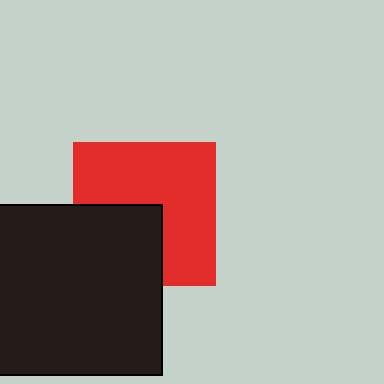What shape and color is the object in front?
The object in front is a black square.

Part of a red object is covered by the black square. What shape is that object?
It is a square.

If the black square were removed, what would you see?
You would see the complete red square.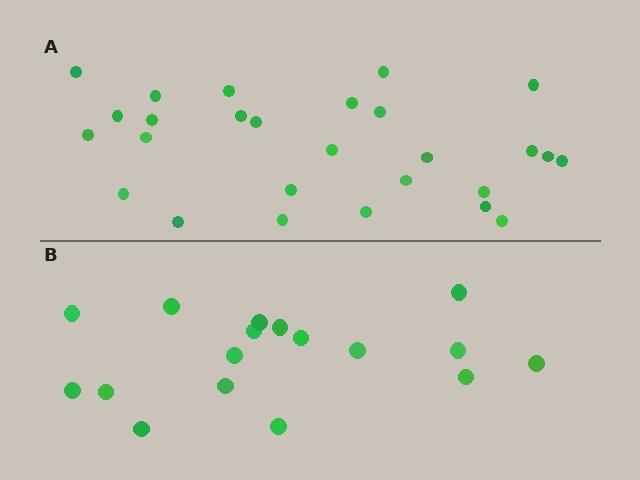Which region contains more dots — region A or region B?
Region A (the top region) has more dots.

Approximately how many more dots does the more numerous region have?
Region A has roughly 10 or so more dots than region B.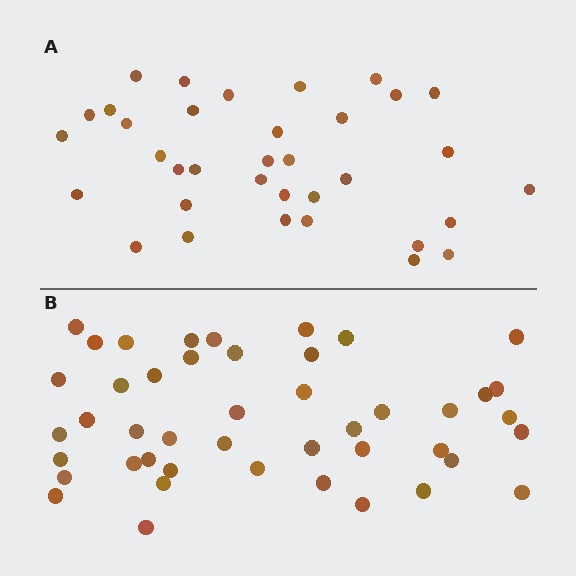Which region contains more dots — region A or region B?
Region B (the bottom region) has more dots.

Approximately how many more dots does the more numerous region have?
Region B has roughly 10 or so more dots than region A.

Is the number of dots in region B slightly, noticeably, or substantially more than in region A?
Region B has noticeably more, but not dramatically so. The ratio is roughly 1.3 to 1.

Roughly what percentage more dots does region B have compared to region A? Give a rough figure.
About 30% more.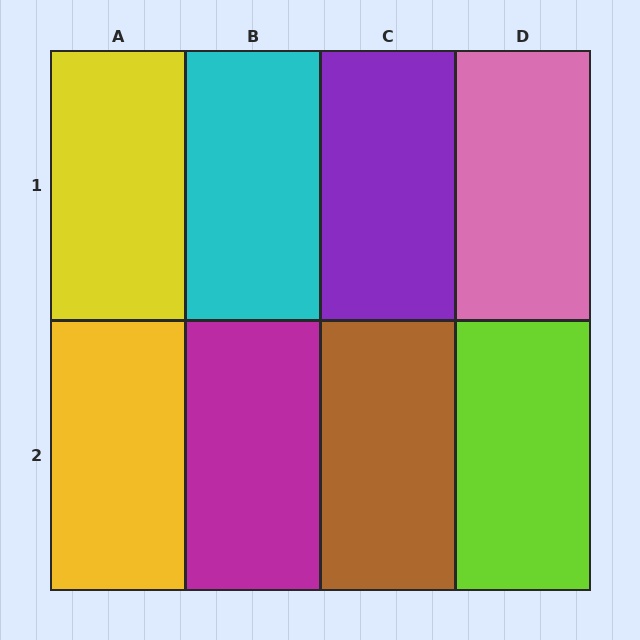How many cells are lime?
1 cell is lime.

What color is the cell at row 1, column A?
Yellow.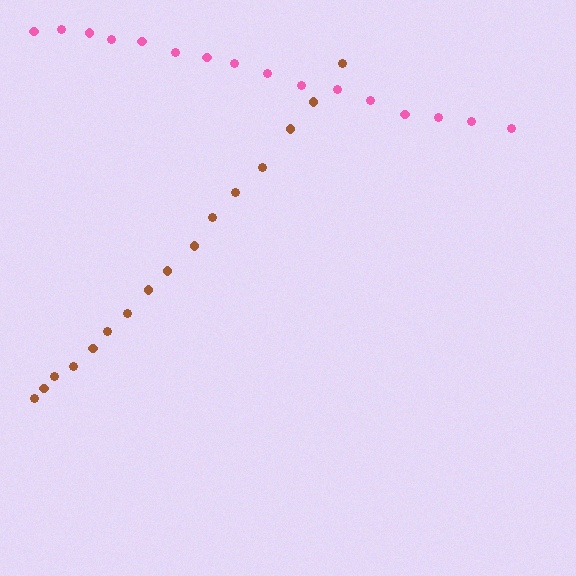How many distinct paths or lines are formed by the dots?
There are 2 distinct paths.